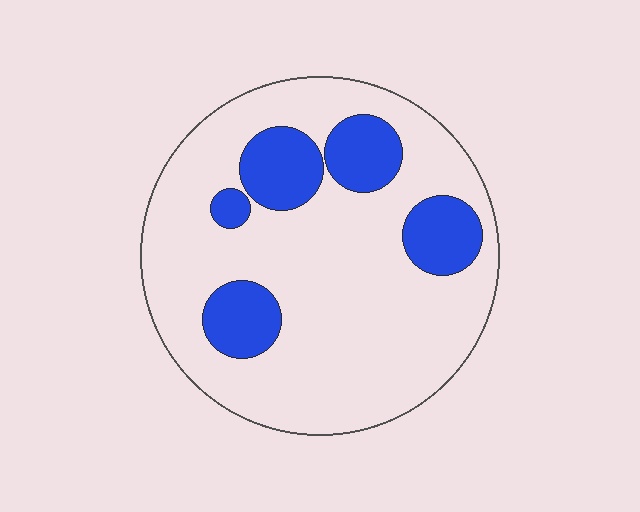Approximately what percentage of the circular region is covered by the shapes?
Approximately 20%.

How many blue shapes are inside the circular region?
5.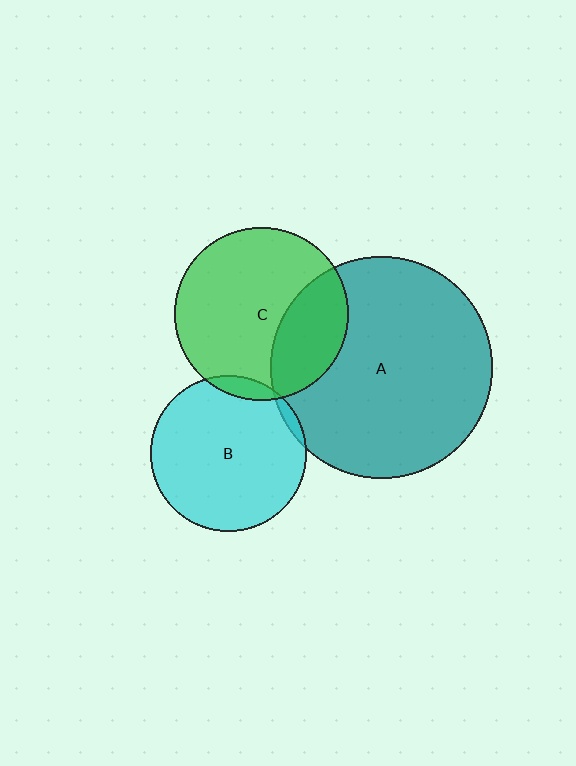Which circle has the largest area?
Circle A (teal).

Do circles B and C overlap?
Yes.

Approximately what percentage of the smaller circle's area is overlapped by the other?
Approximately 5%.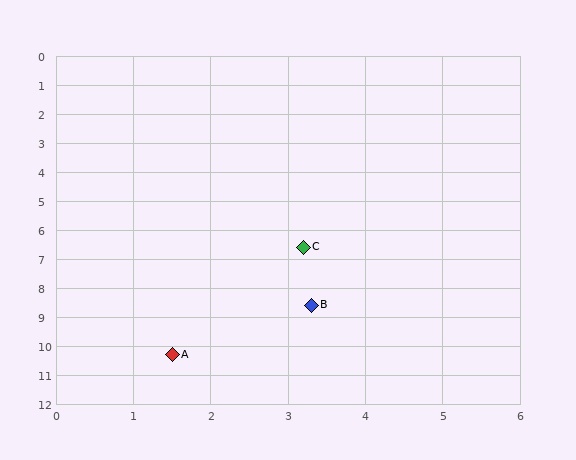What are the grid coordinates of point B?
Point B is at approximately (3.3, 8.6).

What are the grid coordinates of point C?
Point C is at approximately (3.2, 6.6).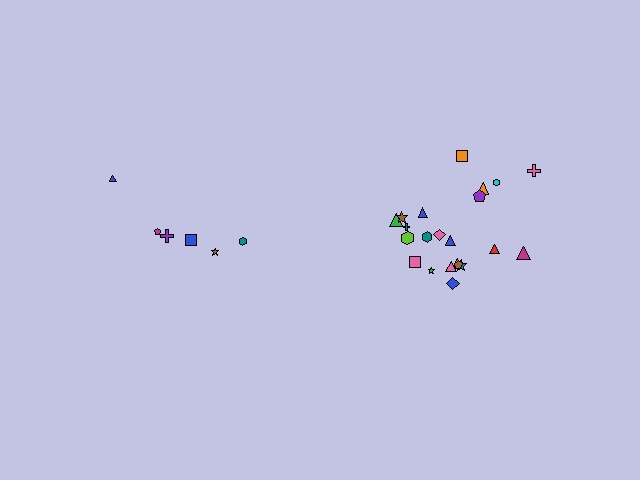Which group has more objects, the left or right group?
The right group.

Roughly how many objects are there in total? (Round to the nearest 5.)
Roughly 30 objects in total.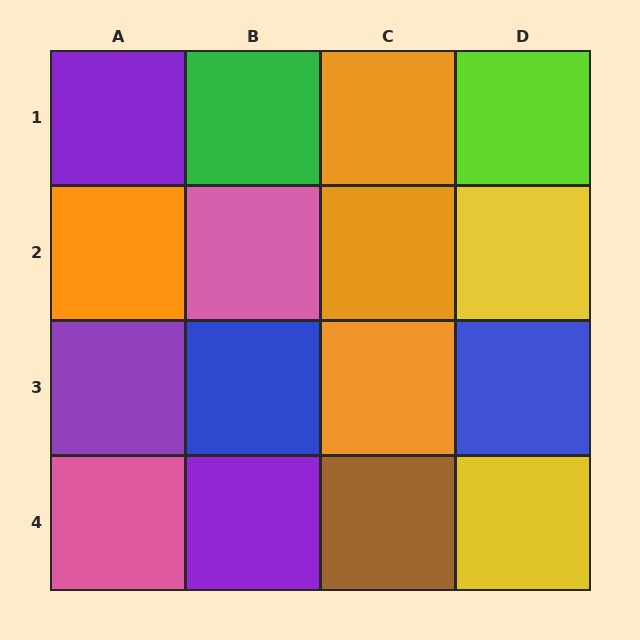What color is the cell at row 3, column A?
Purple.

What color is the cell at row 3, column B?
Blue.